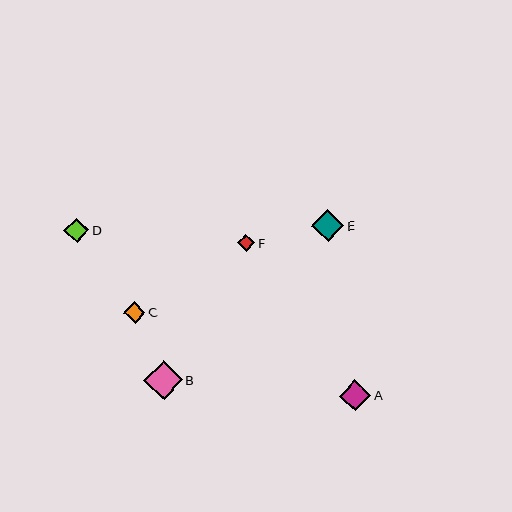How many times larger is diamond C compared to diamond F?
Diamond C is approximately 1.2 times the size of diamond F.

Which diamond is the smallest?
Diamond F is the smallest with a size of approximately 17 pixels.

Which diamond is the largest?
Diamond B is the largest with a size of approximately 39 pixels.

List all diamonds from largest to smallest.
From largest to smallest: B, E, A, D, C, F.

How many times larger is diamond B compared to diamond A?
Diamond B is approximately 1.2 times the size of diamond A.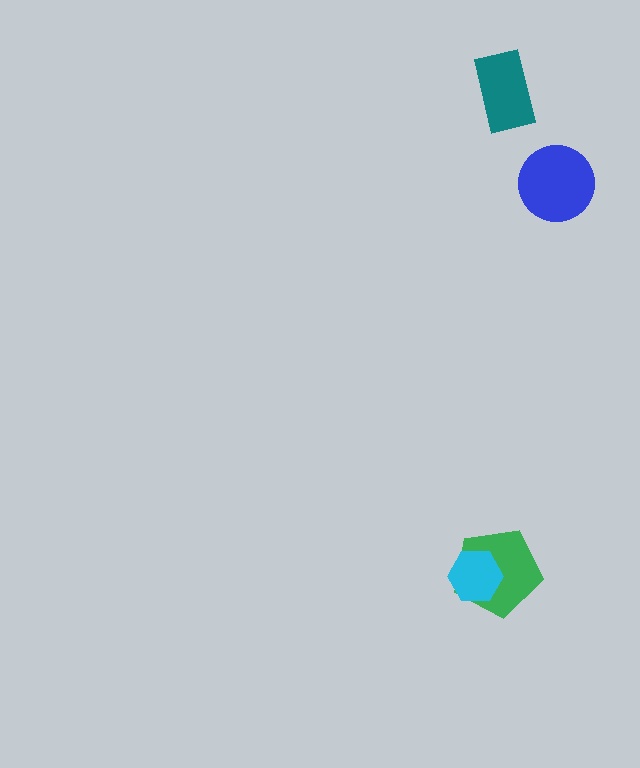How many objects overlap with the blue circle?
0 objects overlap with the blue circle.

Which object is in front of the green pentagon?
The cyan hexagon is in front of the green pentagon.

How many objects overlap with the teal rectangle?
0 objects overlap with the teal rectangle.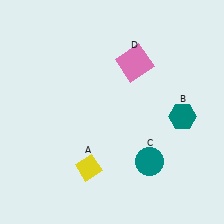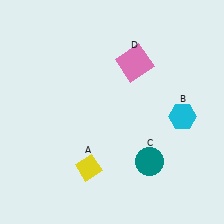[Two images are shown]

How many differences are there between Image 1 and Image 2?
There is 1 difference between the two images.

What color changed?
The hexagon (B) changed from teal in Image 1 to cyan in Image 2.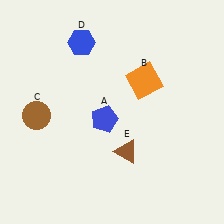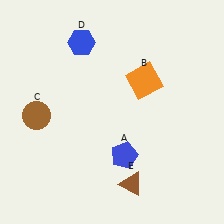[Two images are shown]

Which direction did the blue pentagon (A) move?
The blue pentagon (A) moved down.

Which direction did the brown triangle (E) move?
The brown triangle (E) moved down.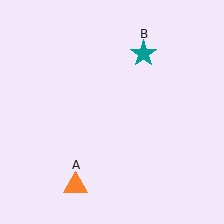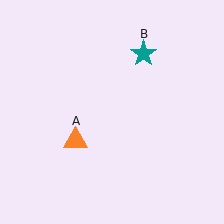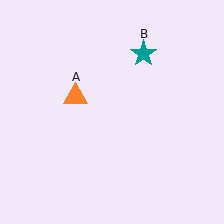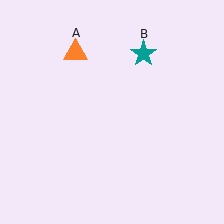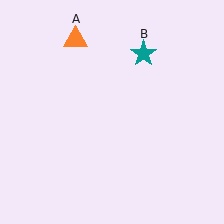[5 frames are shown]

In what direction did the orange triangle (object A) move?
The orange triangle (object A) moved up.